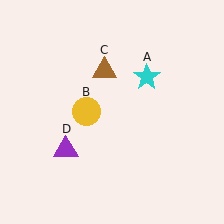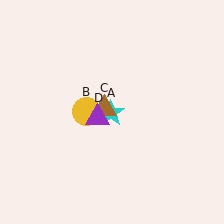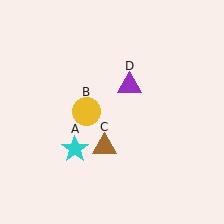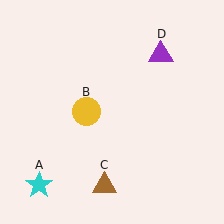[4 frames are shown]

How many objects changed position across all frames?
3 objects changed position: cyan star (object A), brown triangle (object C), purple triangle (object D).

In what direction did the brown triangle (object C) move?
The brown triangle (object C) moved down.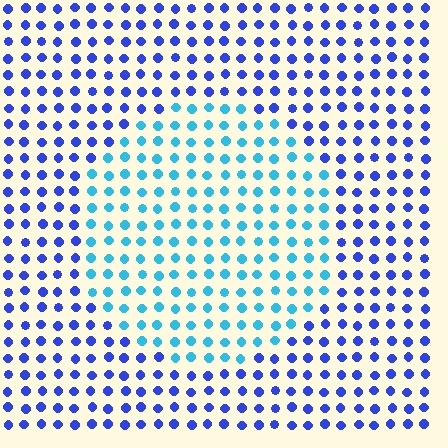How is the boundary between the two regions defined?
The boundary is defined purely by a slight shift in hue (about 42 degrees). Spacing, size, and orientation are identical on both sides.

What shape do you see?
I see a circle.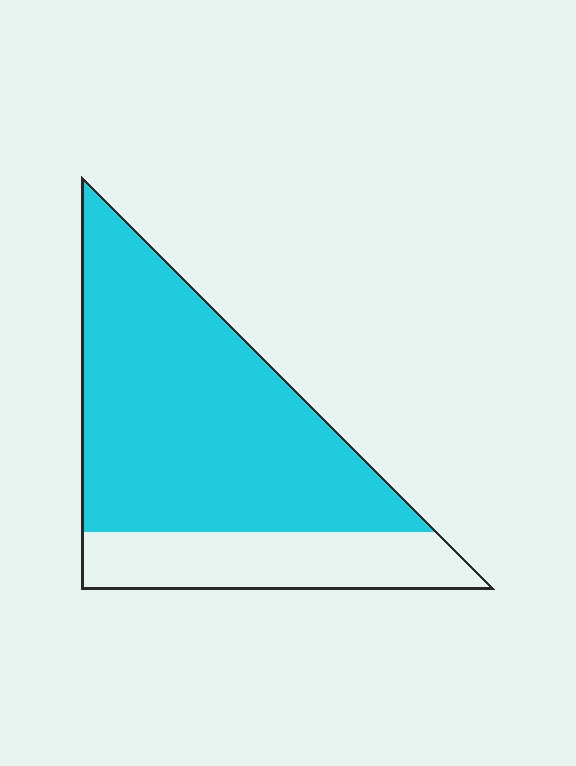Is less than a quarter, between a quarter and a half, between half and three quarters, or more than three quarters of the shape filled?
Between half and three quarters.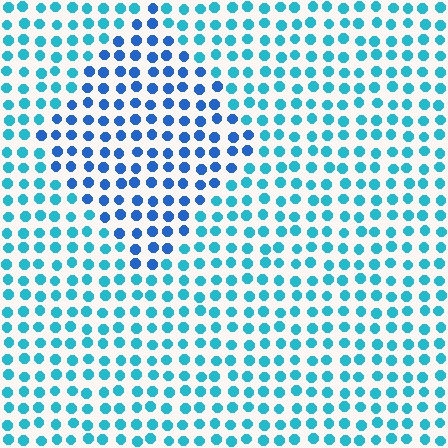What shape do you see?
I see a diamond.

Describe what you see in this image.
The image is filled with small cyan elements in a uniform arrangement. A diamond-shaped region is visible where the elements are tinted to a slightly different hue, forming a subtle color boundary.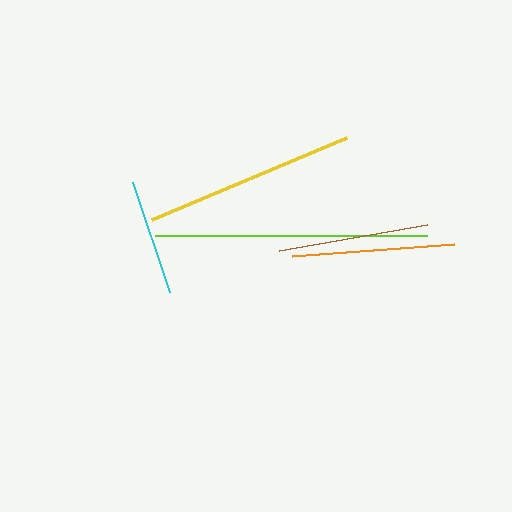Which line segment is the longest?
The lime line is the longest at approximately 272 pixels.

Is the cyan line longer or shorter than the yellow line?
The yellow line is longer than the cyan line.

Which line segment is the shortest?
The cyan line is the shortest at approximately 116 pixels.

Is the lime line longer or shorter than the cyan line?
The lime line is longer than the cyan line.